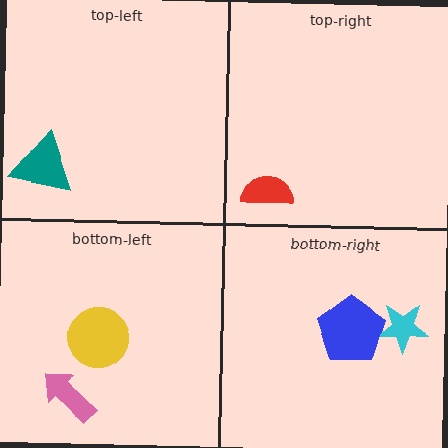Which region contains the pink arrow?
The bottom-left region.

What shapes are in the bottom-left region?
The yellow circle, the pink arrow.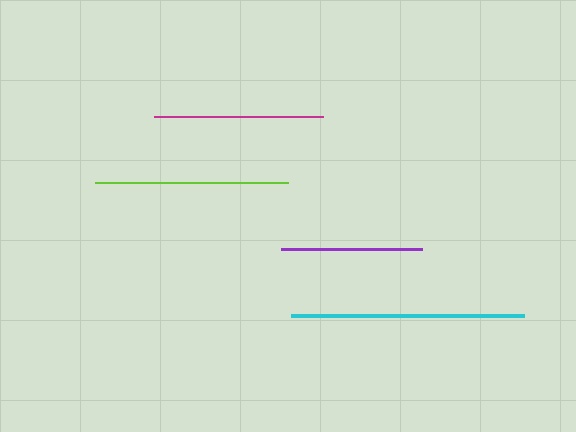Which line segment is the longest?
The cyan line is the longest at approximately 233 pixels.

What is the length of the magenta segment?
The magenta segment is approximately 169 pixels long.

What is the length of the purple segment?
The purple segment is approximately 141 pixels long.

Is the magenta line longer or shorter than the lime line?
The lime line is longer than the magenta line.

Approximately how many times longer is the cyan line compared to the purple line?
The cyan line is approximately 1.7 times the length of the purple line.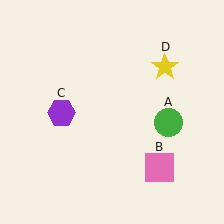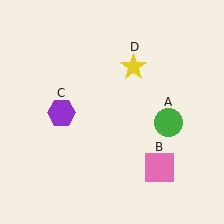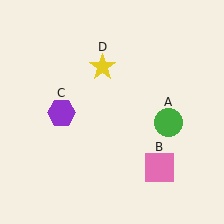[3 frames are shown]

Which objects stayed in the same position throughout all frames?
Green circle (object A) and pink square (object B) and purple hexagon (object C) remained stationary.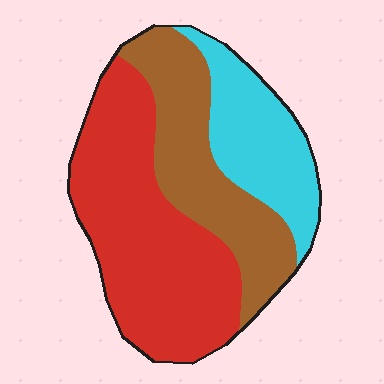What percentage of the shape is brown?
Brown covers about 30% of the shape.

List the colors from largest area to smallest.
From largest to smallest: red, brown, cyan.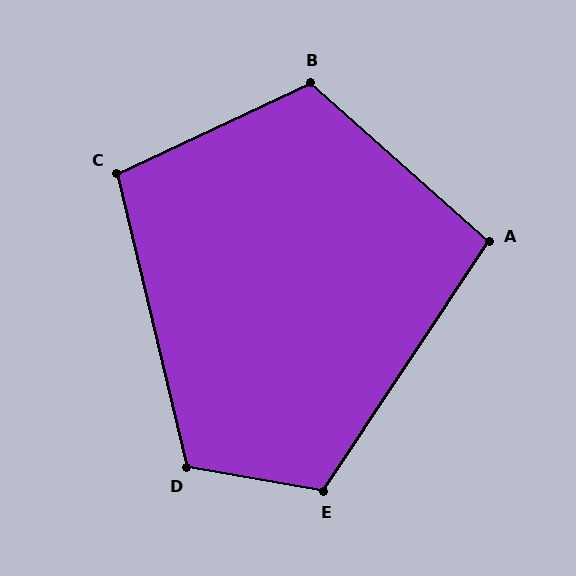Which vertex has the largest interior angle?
E, at approximately 114 degrees.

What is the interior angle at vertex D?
Approximately 113 degrees (obtuse).